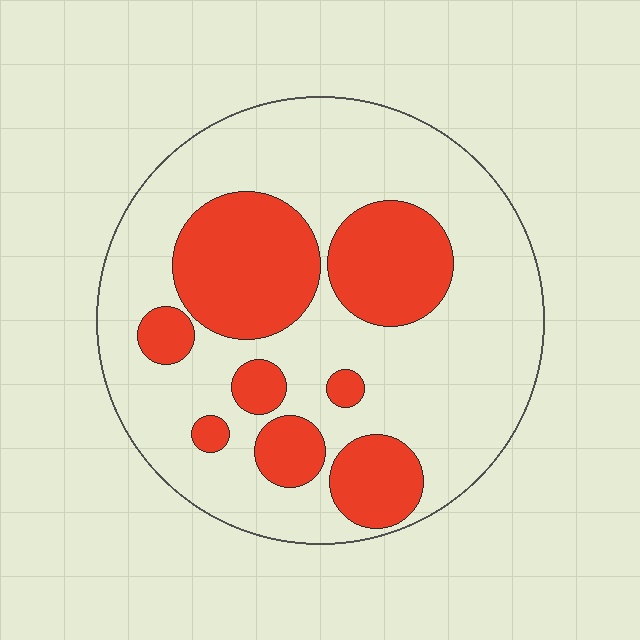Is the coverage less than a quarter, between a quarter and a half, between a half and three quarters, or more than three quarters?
Between a quarter and a half.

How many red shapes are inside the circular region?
8.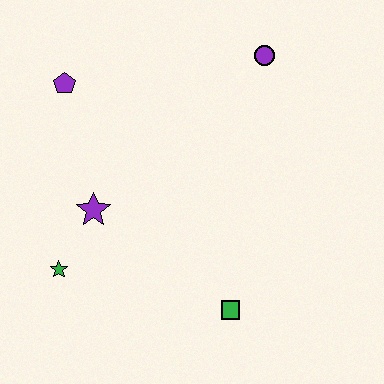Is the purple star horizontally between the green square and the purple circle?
No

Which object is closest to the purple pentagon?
The purple star is closest to the purple pentagon.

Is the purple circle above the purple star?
Yes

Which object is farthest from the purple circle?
The green star is farthest from the purple circle.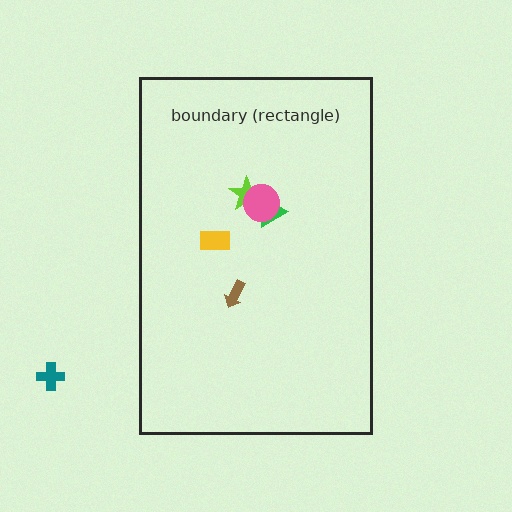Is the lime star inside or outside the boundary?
Inside.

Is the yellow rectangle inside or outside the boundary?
Inside.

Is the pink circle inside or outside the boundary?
Inside.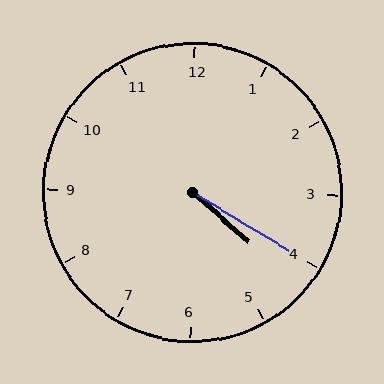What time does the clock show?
4:20.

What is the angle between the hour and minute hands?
Approximately 10 degrees.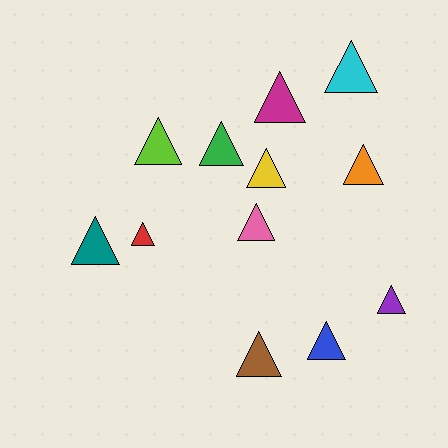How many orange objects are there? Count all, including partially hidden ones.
There is 1 orange object.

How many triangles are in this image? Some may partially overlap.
There are 12 triangles.